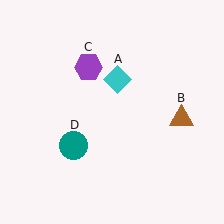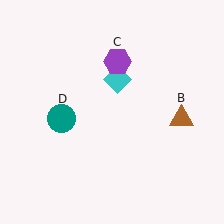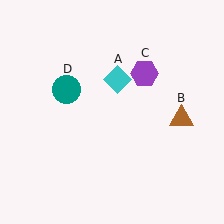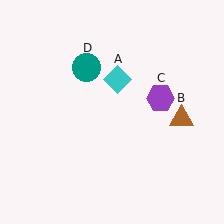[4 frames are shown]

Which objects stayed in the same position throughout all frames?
Cyan diamond (object A) and brown triangle (object B) remained stationary.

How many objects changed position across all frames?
2 objects changed position: purple hexagon (object C), teal circle (object D).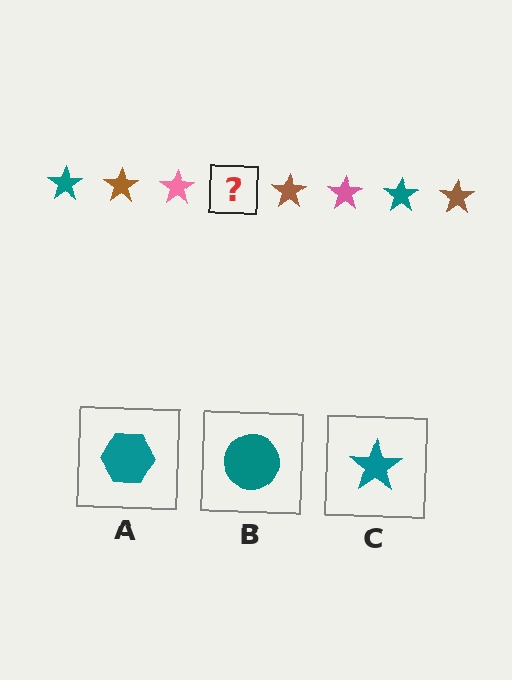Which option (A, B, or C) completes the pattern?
C.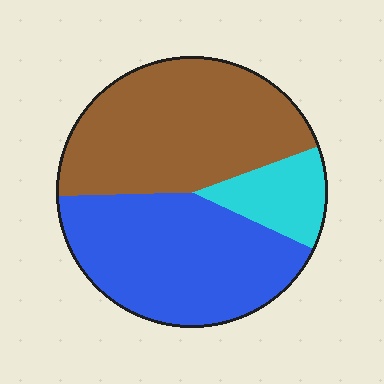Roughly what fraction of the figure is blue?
Blue covers about 40% of the figure.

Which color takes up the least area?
Cyan, at roughly 10%.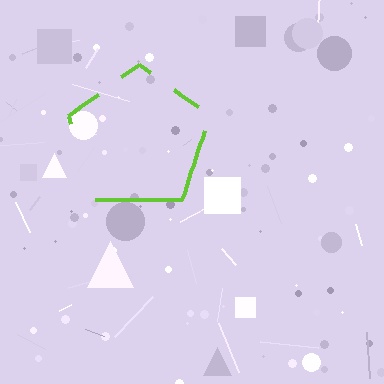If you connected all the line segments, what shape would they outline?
They would outline a pentagon.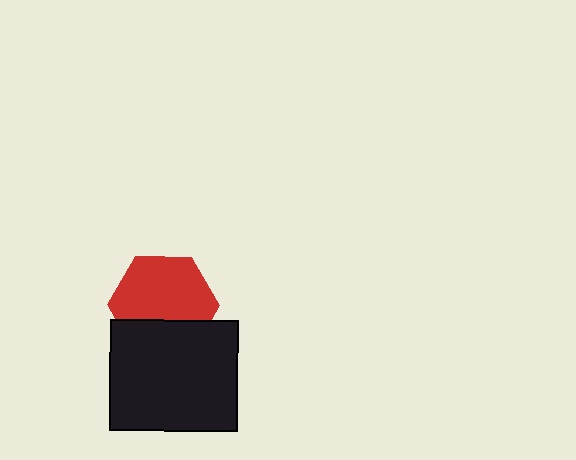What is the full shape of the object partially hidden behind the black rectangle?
The partially hidden object is a red hexagon.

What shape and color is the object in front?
The object in front is a black rectangle.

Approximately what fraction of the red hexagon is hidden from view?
Roughly 33% of the red hexagon is hidden behind the black rectangle.